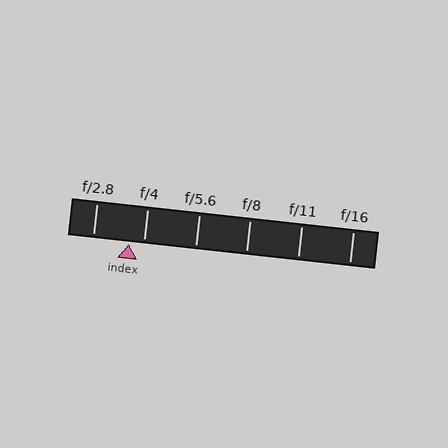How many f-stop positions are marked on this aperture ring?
There are 6 f-stop positions marked.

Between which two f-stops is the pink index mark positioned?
The index mark is between f/2.8 and f/4.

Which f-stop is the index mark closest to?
The index mark is closest to f/4.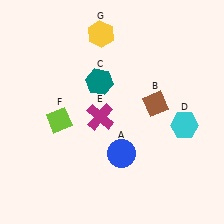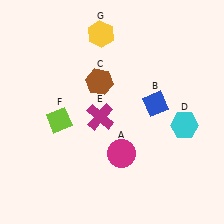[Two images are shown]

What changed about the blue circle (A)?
In Image 1, A is blue. In Image 2, it changed to magenta.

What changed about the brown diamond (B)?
In Image 1, B is brown. In Image 2, it changed to blue.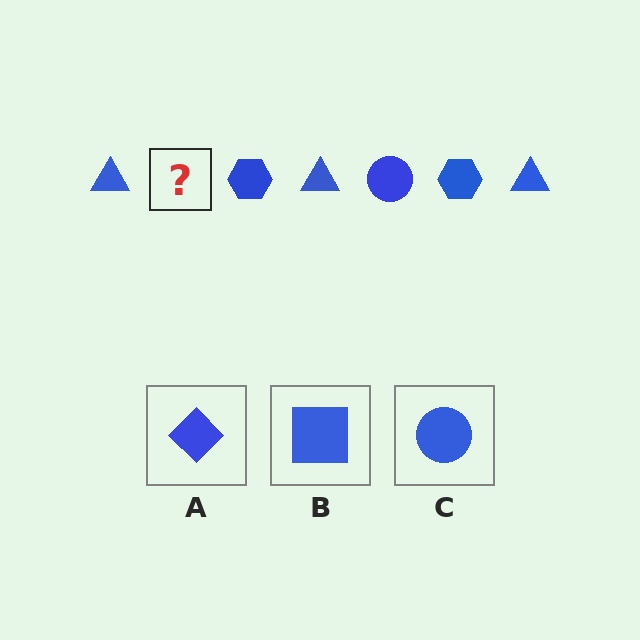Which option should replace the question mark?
Option C.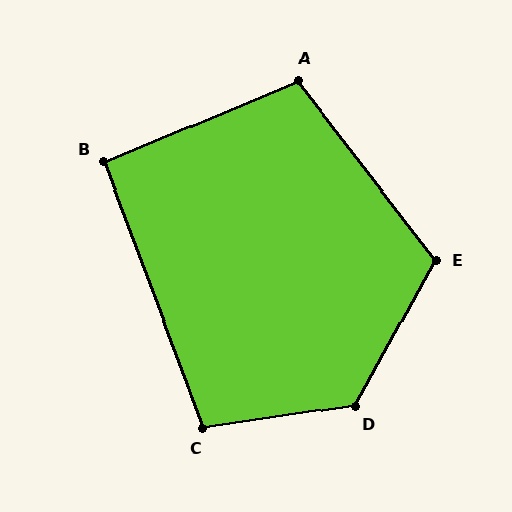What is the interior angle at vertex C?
Approximately 102 degrees (obtuse).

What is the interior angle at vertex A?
Approximately 105 degrees (obtuse).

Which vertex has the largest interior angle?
D, at approximately 127 degrees.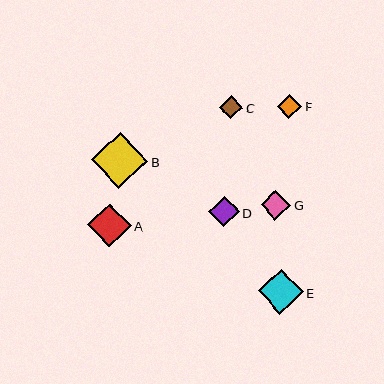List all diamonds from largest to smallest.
From largest to smallest: B, E, A, D, G, F, C.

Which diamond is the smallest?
Diamond C is the smallest with a size of approximately 23 pixels.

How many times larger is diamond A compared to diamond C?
Diamond A is approximately 1.9 times the size of diamond C.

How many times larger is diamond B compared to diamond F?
Diamond B is approximately 2.4 times the size of diamond F.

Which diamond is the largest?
Diamond B is the largest with a size of approximately 56 pixels.